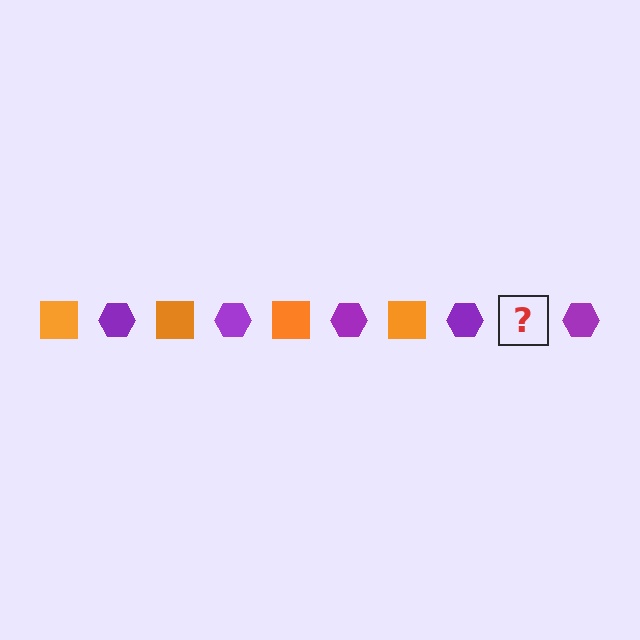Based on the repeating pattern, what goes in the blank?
The blank should be an orange square.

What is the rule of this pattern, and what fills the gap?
The rule is that the pattern alternates between orange square and purple hexagon. The gap should be filled with an orange square.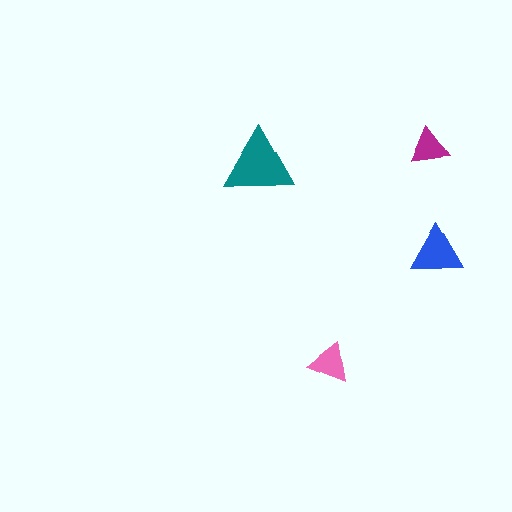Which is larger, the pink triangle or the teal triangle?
The teal one.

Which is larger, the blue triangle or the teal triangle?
The teal one.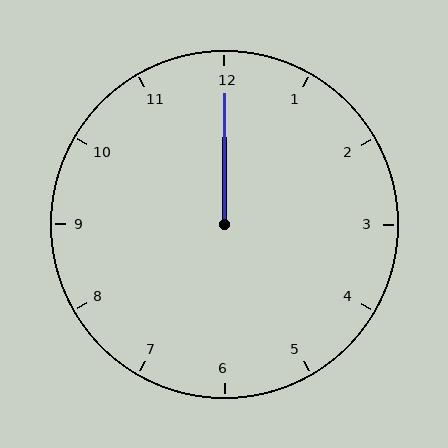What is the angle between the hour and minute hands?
Approximately 0 degrees.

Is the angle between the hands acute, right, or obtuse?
It is acute.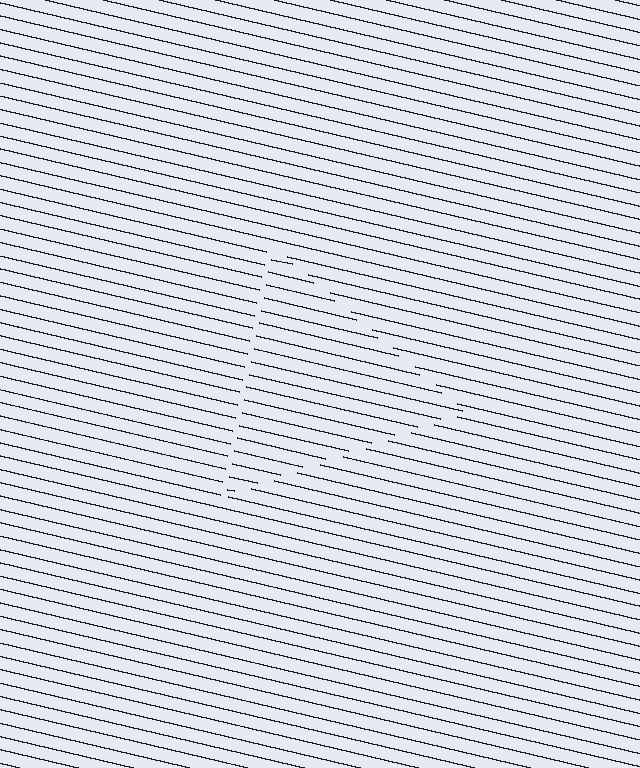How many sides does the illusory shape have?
3 sides — the line-ends trace a triangle.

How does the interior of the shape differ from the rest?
The interior of the shape contains the same grating, shifted by half a period — the contour is defined by the phase discontinuity where line-ends from the inner and outer gratings abut.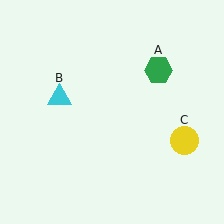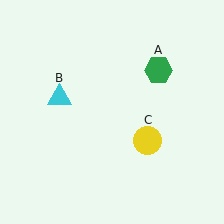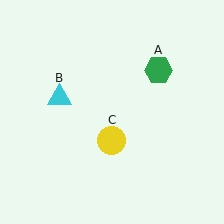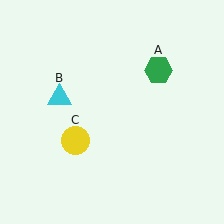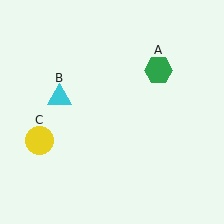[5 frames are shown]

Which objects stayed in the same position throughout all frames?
Green hexagon (object A) and cyan triangle (object B) remained stationary.